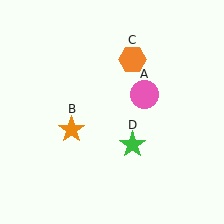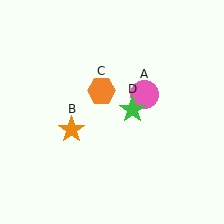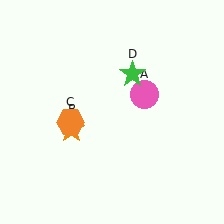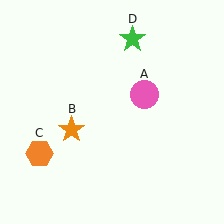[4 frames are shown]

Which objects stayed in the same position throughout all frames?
Pink circle (object A) and orange star (object B) remained stationary.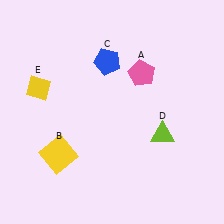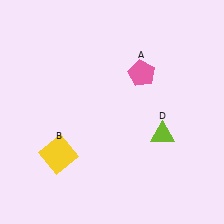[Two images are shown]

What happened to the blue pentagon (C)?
The blue pentagon (C) was removed in Image 2. It was in the top-left area of Image 1.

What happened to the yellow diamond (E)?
The yellow diamond (E) was removed in Image 2. It was in the top-left area of Image 1.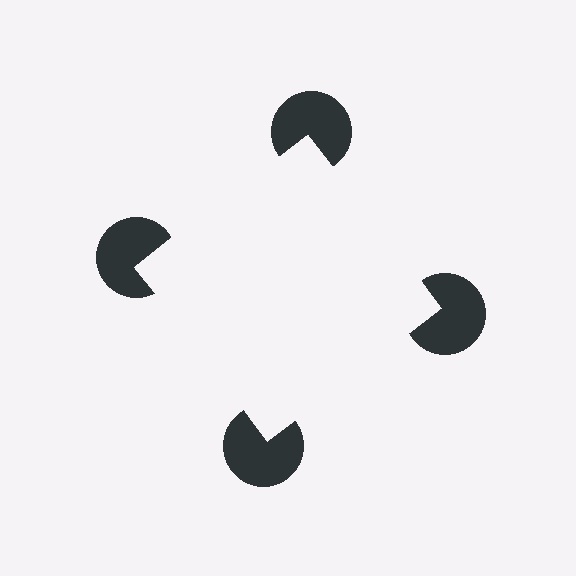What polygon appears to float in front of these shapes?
An illusory square — its edges are inferred from the aligned wedge cuts in the pac-man discs, not physically drawn.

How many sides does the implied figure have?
4 sides.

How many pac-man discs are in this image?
There are 4 — one at each vertex of the illusory square.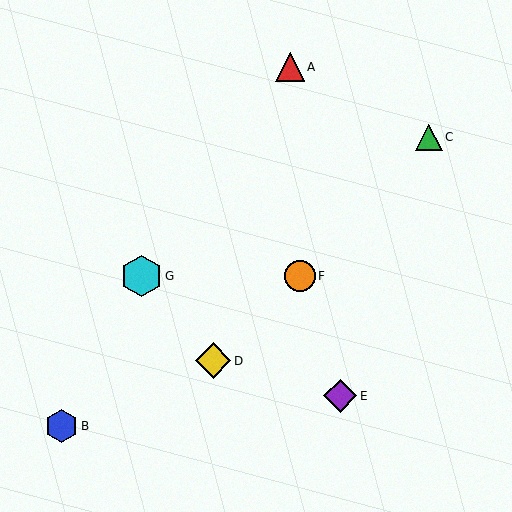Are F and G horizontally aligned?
Yes, both are at y≈276.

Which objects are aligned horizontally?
Objects F, G are aligned horizontally.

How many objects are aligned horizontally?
2 objects (F, G) are aligned horizontally.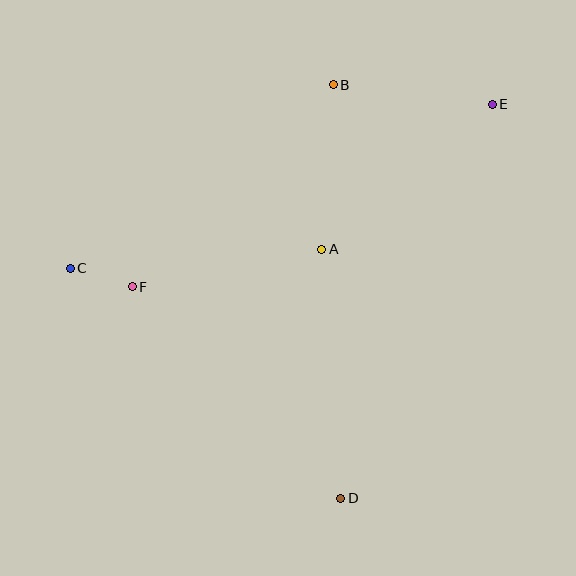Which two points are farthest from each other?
Points C and E are farthest from each other.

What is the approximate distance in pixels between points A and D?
The distance between A and D is approximately 250 pixels.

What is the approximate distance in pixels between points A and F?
The distance between A and F is approximately 193 pixels.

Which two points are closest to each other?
Points C and F are closest to each other.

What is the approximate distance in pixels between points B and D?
The distance between B and D is approximately 413 pixels.